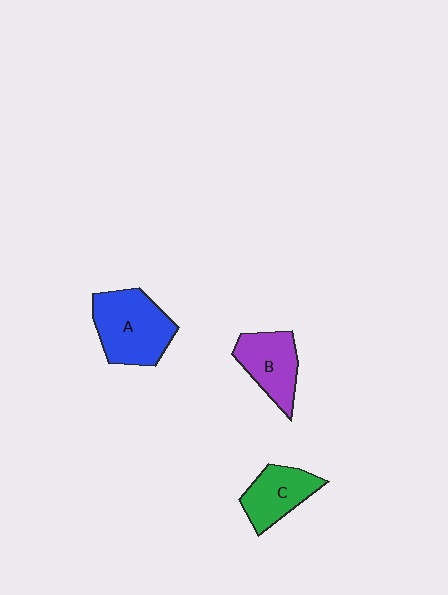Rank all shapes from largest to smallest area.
From largest to smallest: A (blue), B (purple), C (green).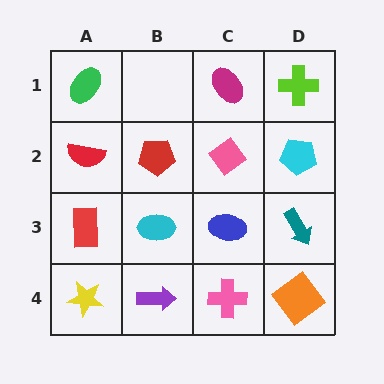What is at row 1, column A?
A green ellipse.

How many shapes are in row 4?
4 shapes.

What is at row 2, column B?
A red pentagon.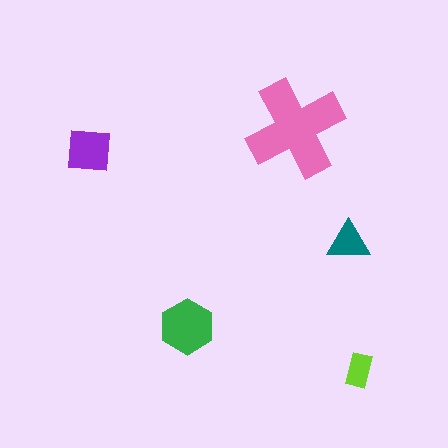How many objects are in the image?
There are 5 objects in the image.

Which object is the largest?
The pink cross.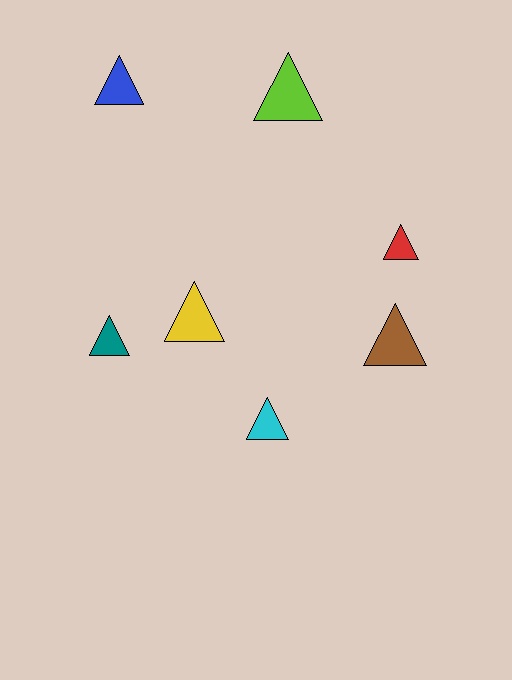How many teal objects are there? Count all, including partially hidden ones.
There is 1 teal object.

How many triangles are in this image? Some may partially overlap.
There are 7 triangles.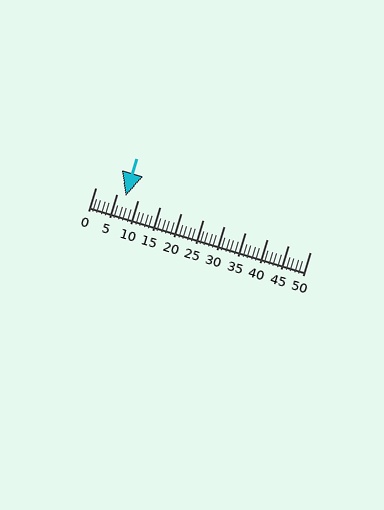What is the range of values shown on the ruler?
The ruler shows values from 0 to 50.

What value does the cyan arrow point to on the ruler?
The cyan arrow points to approximately 7.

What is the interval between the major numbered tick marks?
The major tick marks are spaced 5 units apart.